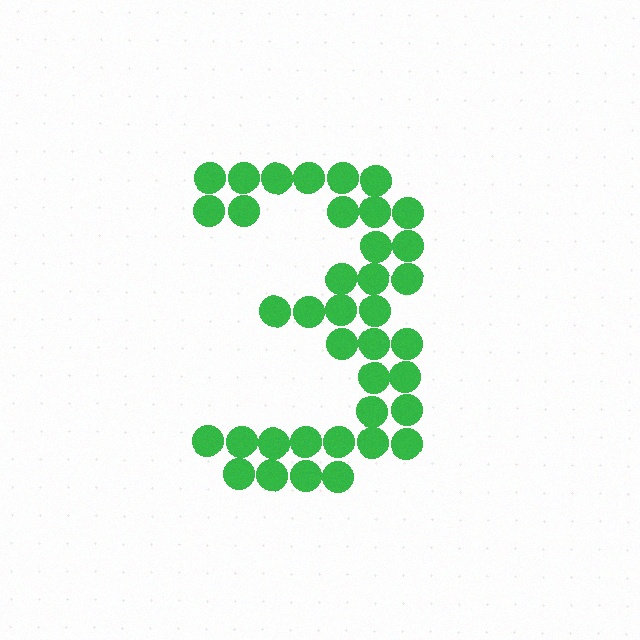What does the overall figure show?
The overall figure shows the digit 3.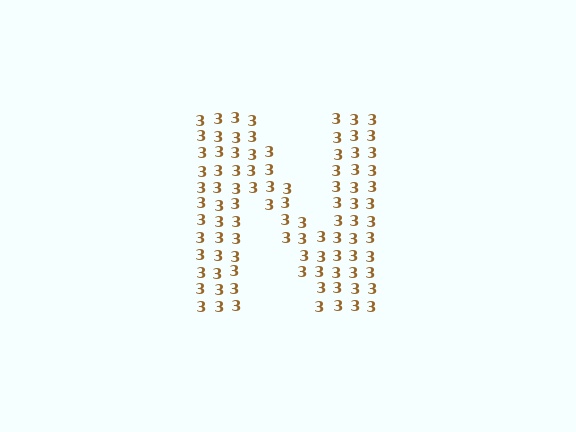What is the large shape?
The large shape is the letter N.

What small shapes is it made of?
It is made of small digit 3's.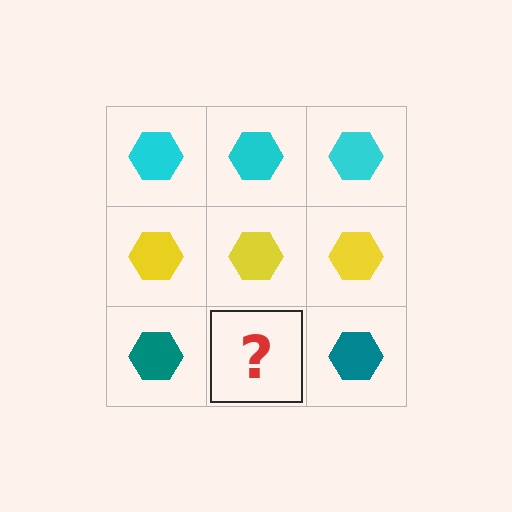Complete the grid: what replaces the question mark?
The question mark should be replaced with a teal hexagon.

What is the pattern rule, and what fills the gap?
The rule is that each row has a consistent color. The gap should be filled with a teal hexagon.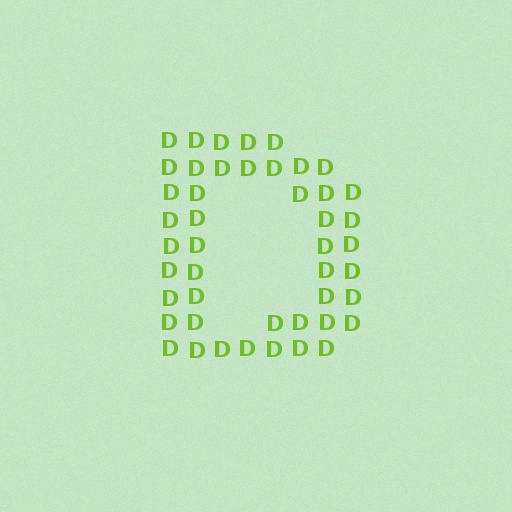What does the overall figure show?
The overall figure shows the letter D.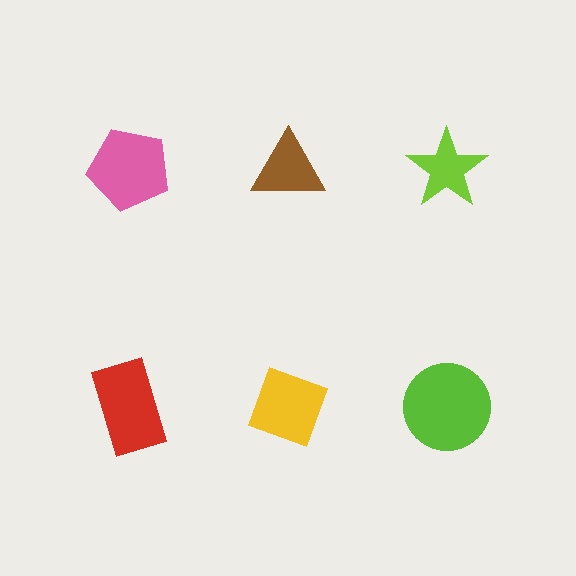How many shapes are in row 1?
3 shapes.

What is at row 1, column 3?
A lime star.